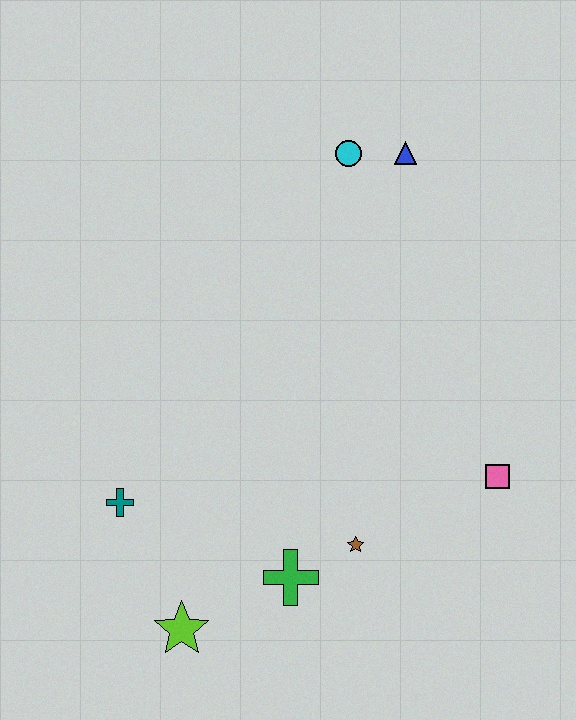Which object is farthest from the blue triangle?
The lime star is farthest from the blue triangle.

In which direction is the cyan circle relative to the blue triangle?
The cyan circle is to the left of the blue triangle.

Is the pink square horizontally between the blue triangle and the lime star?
No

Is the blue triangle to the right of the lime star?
Yes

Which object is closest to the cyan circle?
The blue triangle is closest to the cyan circle.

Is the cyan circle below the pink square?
No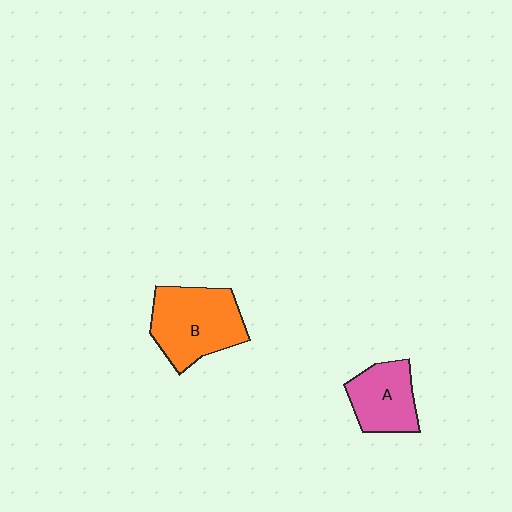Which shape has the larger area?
Shape B (orange).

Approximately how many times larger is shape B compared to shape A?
Approximately 1.4 times.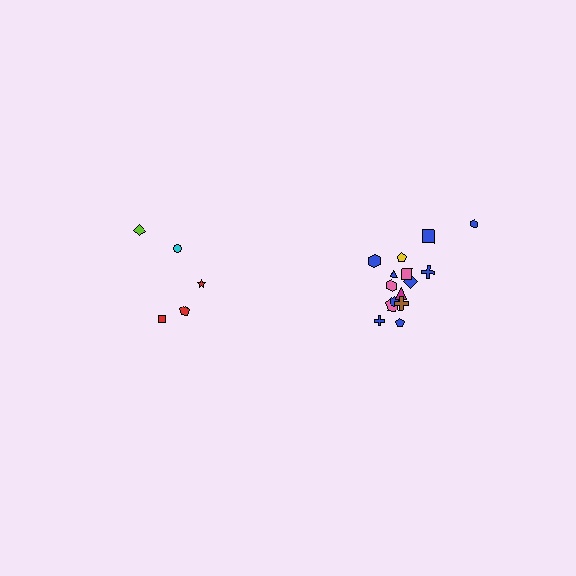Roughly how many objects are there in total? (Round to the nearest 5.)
Roughly 20 objects in total.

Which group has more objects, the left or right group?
The right group.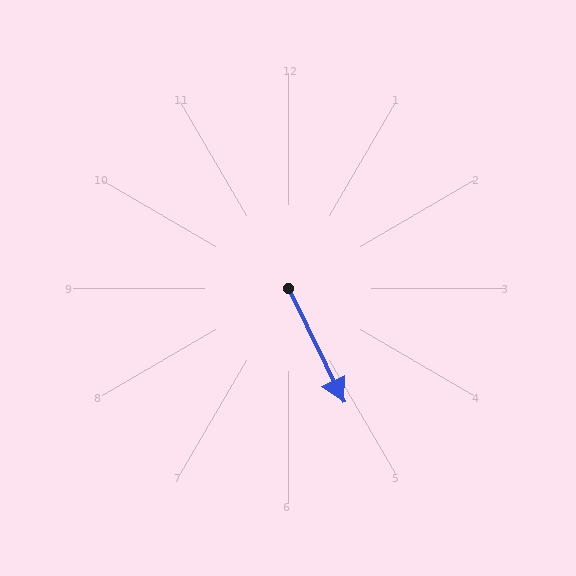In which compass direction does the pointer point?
Southeast.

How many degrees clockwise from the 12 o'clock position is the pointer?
Approximately 154 degrees.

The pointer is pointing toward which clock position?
Roughly 5 o'clock.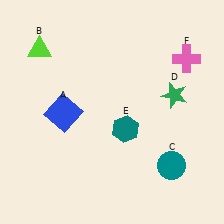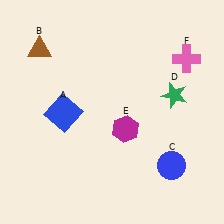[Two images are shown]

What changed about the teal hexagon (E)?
In Image 1, E is teal. In Image 2, it changed to magenta.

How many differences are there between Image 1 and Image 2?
There are 3 differences between the two images.